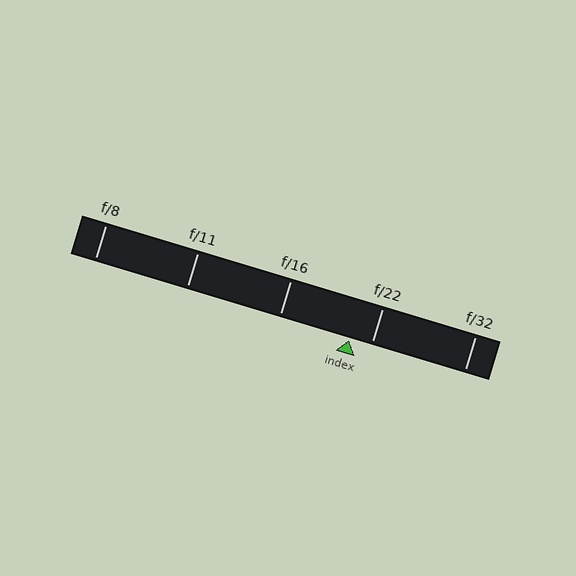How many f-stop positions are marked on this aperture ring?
There are 5 f-stop positions marked.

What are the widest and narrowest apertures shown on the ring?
The widest aperture shown is f/8 and the narrowest is f/32.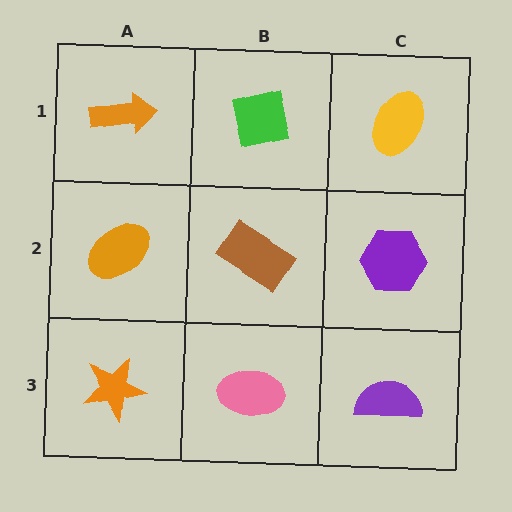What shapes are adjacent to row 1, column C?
A purple hexagon (row 2, column C), a green square (row 1, column B).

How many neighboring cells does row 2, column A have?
3.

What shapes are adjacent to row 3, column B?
A brown rectangle (row 2, column B), an orange star (row 3, column A), a purple semicircle (row 3, column C).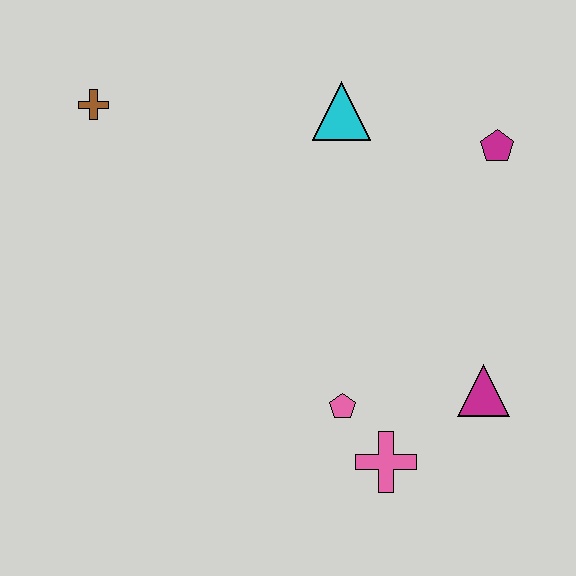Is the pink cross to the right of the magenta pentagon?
No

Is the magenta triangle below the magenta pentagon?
Yes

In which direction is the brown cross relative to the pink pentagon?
The brown cross is above the pink pentagon.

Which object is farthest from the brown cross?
The magenta triangle is farthest from the brown cross.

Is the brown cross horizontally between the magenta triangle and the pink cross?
No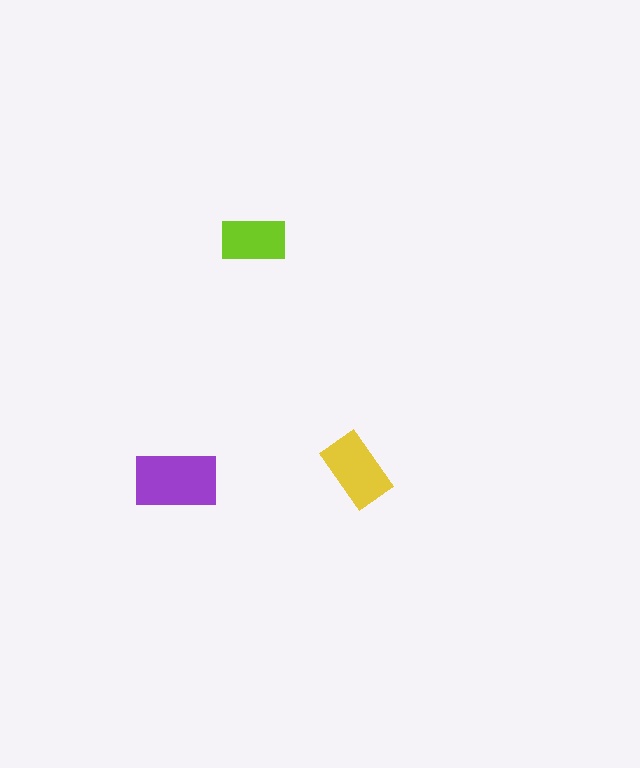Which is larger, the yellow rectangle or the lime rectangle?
The yellow one.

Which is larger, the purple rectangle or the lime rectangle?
The purple one.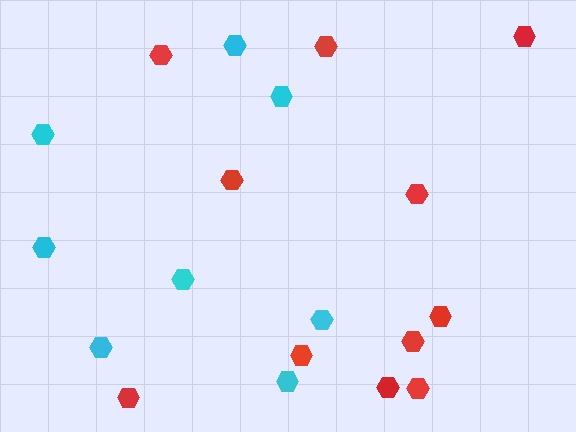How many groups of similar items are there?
There are 2 groups: one group of cyan hexagons (8) and one group of red hexagons (11).